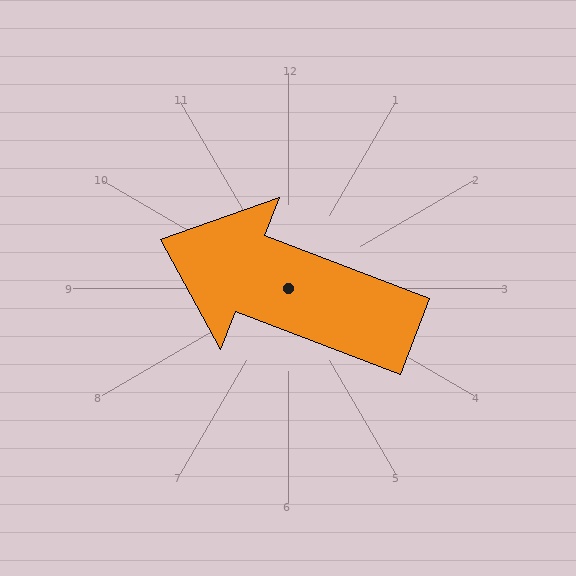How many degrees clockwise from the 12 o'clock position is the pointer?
Approximately 291 degrees.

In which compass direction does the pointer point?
West.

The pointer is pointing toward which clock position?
Roughly 10 o'clock.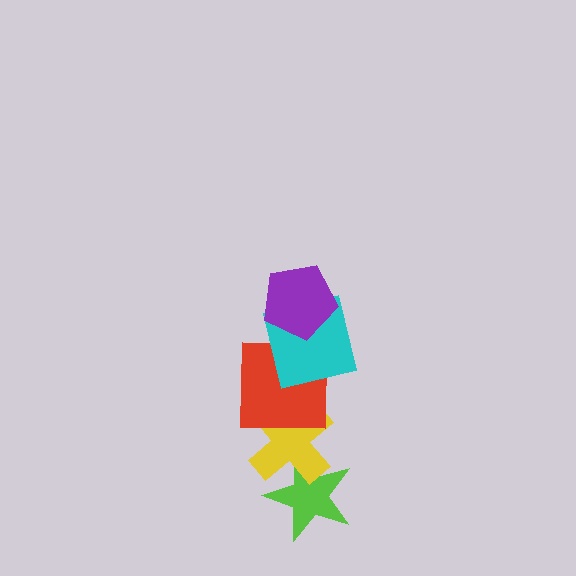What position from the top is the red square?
The red square is 3rd from the top.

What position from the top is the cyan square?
The cyan square is 2nd from the top.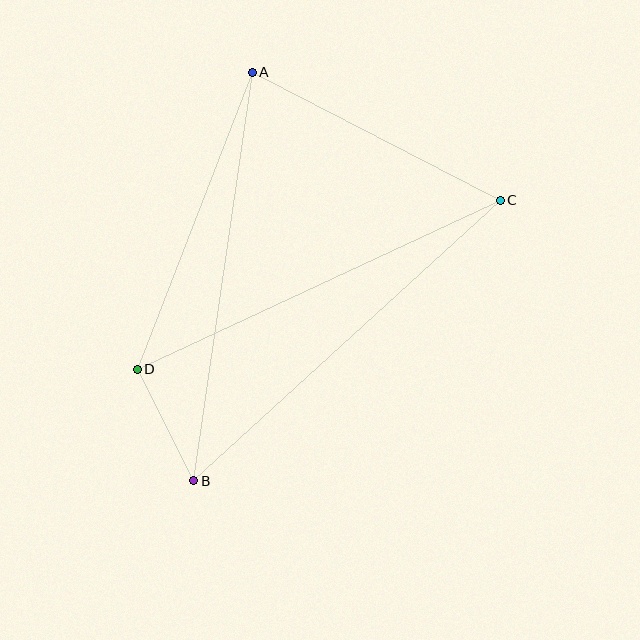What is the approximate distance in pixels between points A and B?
The distance between A and B is approximately 413 pixels.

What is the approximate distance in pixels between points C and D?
The distance between C and D is approximately 400 pixels.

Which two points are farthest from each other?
Points B and C are farthest from each other.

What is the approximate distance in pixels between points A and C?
The distance between A and C is approximately 279 pixels.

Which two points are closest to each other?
Points B and D are closest to each other.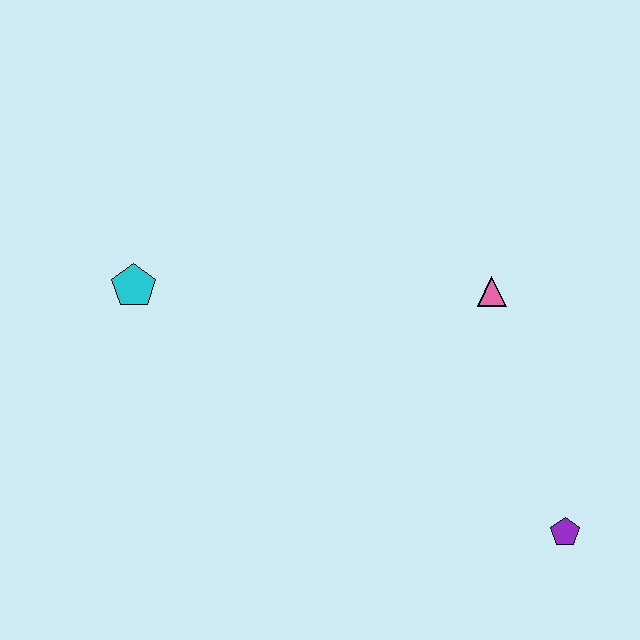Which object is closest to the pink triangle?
The purple pentagon is closest to the pink triangle.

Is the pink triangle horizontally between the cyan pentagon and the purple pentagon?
Yes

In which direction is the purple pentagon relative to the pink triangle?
The purple pentagon is below the pink triangle.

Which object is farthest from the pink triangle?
The cyan pentagon is farthest from the pink triangle.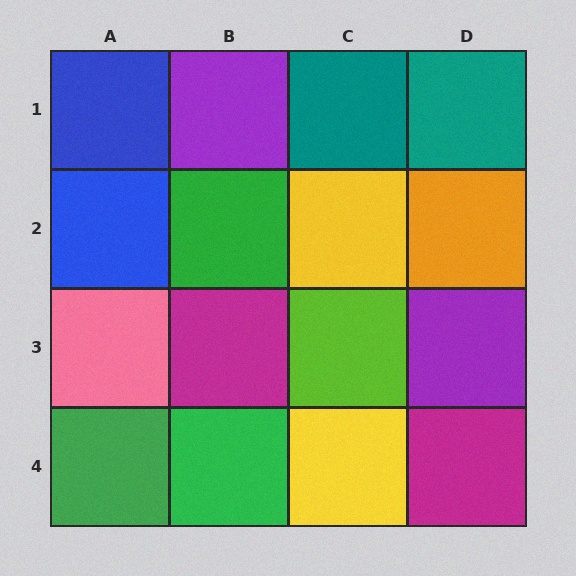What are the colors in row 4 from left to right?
Green, green, yellow, magenta.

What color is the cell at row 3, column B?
Magenta.